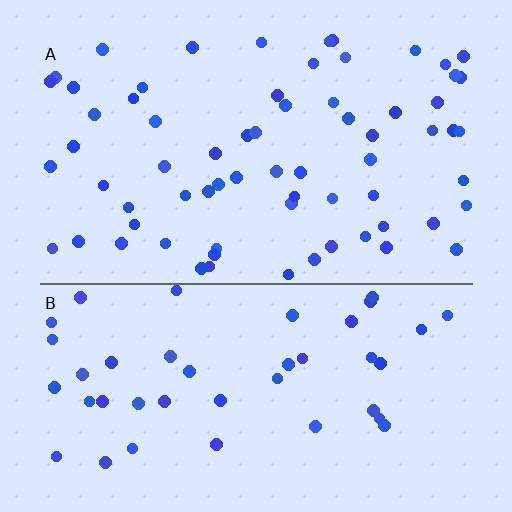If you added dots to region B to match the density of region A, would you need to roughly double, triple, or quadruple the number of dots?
Approximately double.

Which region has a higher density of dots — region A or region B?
A (the top).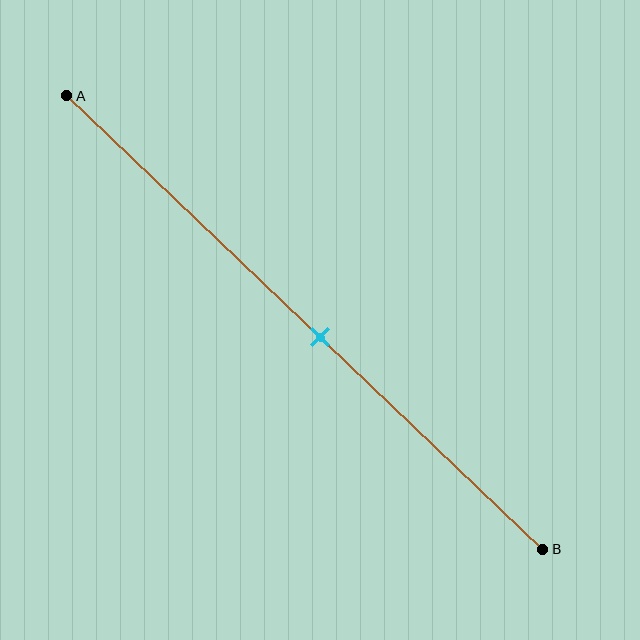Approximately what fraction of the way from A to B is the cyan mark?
The cyan mark is approximately 55% of the way from A to B.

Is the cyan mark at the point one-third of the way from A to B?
No, the mark is at about 55% from A, not at the 33% one-third point.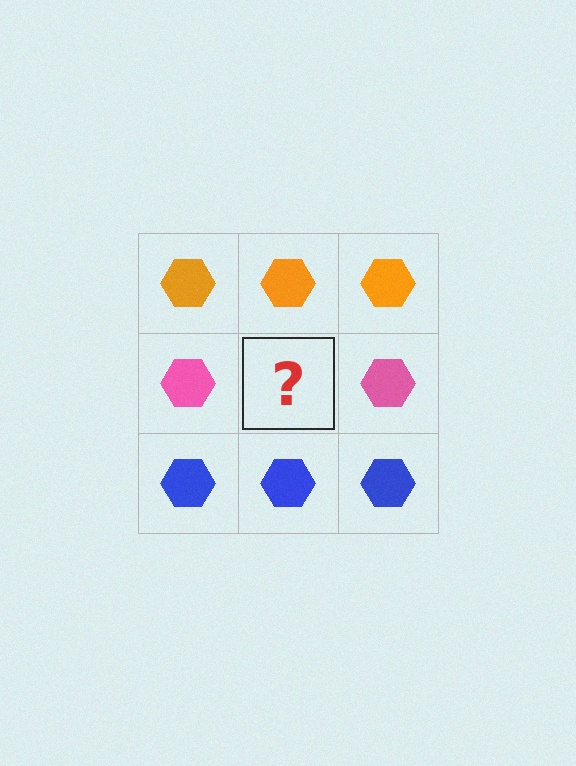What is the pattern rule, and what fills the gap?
The rule is that each row has a consistent color. The gap should be filled with a pink hexagon.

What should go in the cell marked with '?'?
The missing cell should contain a pink hexagon.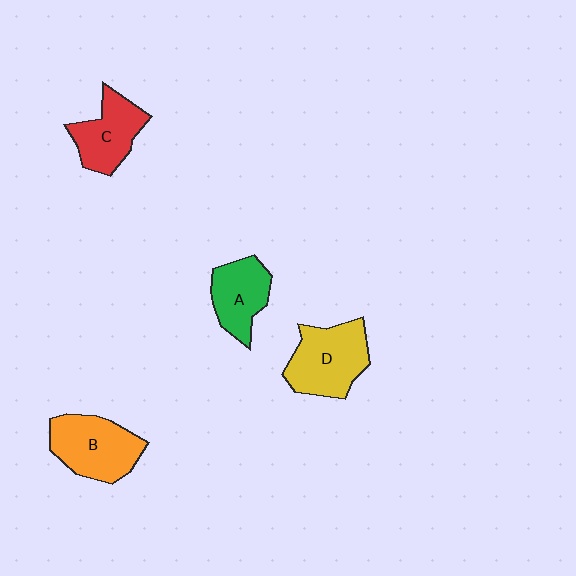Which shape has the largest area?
Shape D (yellow).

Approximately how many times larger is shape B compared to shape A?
Approximately 1.3 times.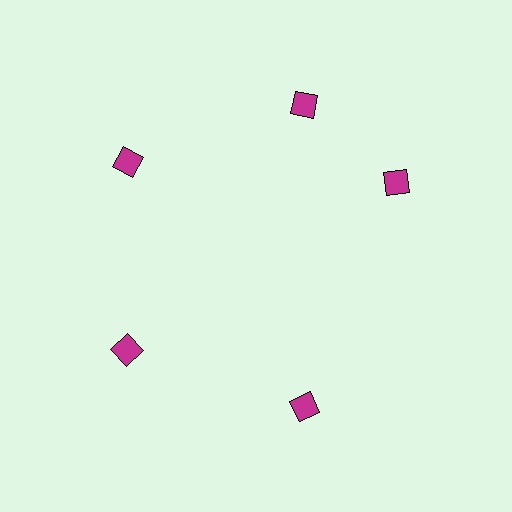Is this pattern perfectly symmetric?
No. The 5 magenta diamonds are arranged in a ring, but one element near the 3 o'clock position is rotated out of alignment along the ring, breaking the 5-fold rotational symmetry.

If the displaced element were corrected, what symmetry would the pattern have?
It would have 5-fold rotational symmetry — the pattern would map onto itself every 72 degrees.